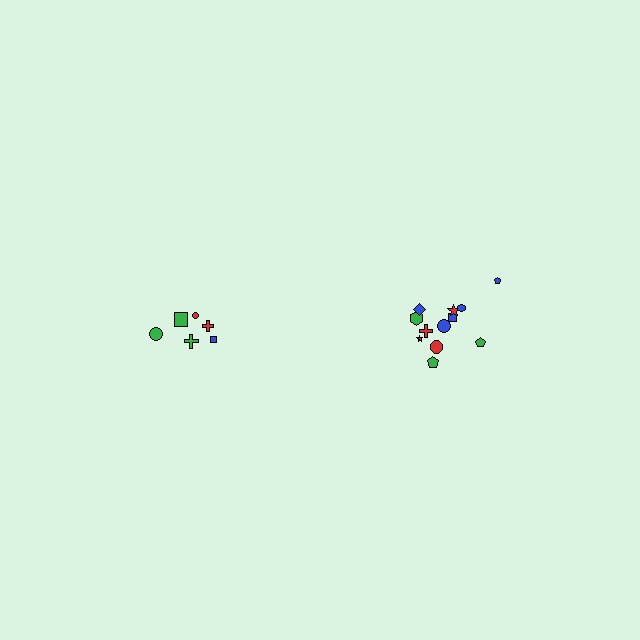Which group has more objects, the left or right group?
The right group.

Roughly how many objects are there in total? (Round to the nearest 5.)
Roughly 20 objects in total.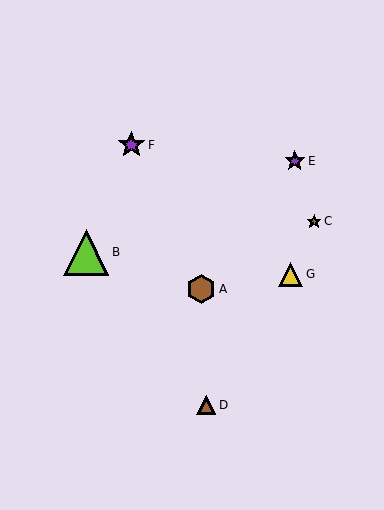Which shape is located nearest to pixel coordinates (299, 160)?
The purple star (labeled E) at (295, 161) is nearest to that location.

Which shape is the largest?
The lime triangle (labeled B) is the largest.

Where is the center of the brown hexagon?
The center of the brown hexagon is at (201, 289).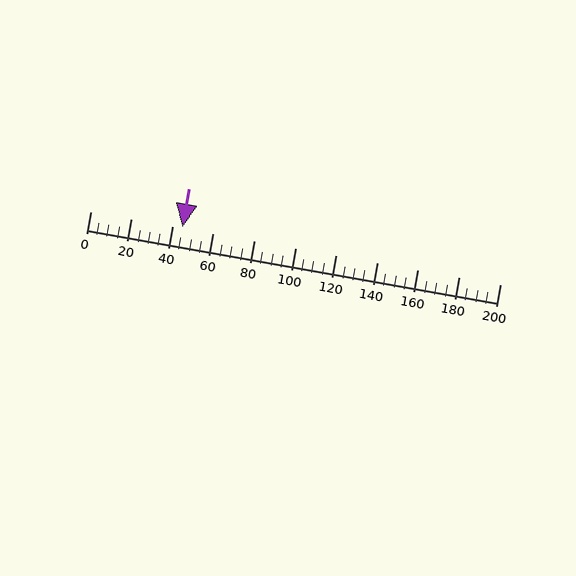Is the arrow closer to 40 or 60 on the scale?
The arrow is closer to 40.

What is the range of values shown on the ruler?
The ruler shows values from 0 to 200.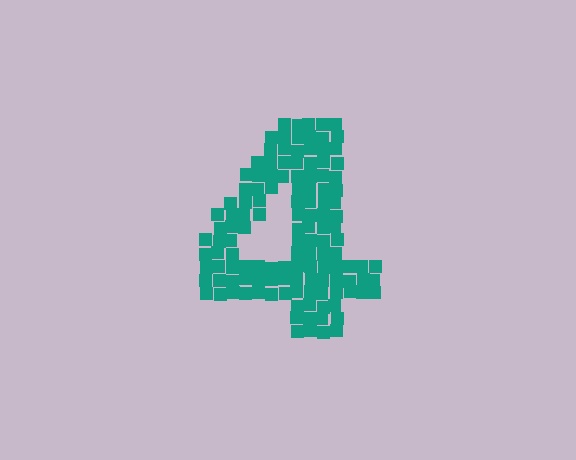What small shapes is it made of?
It is made of small squares.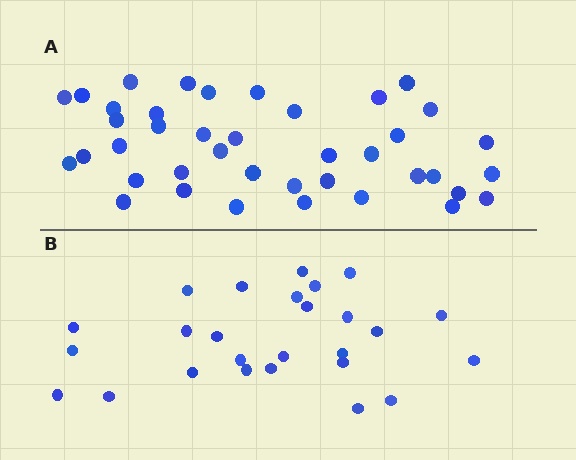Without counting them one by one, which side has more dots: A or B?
Region A (the top region) has more dots.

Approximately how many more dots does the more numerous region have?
Region A has approximately 15 more dots than region B.